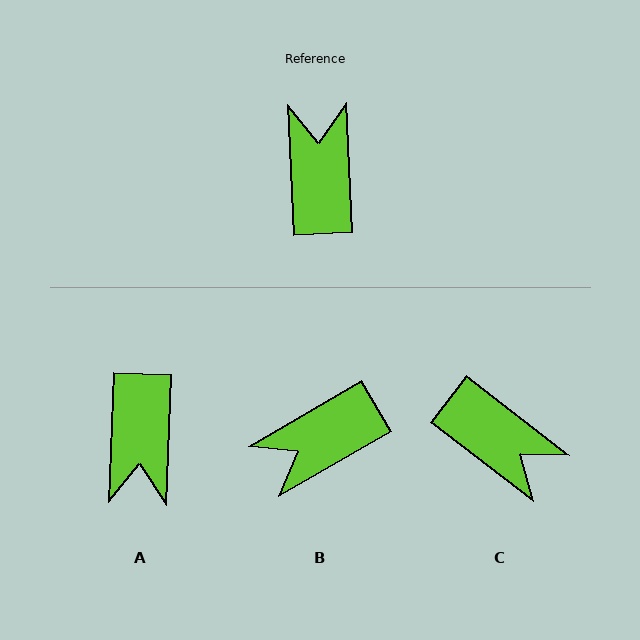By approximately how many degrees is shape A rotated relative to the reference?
Approximately 175 degrees counter-clockwise.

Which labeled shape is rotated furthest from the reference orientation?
A, about 175 degrees away.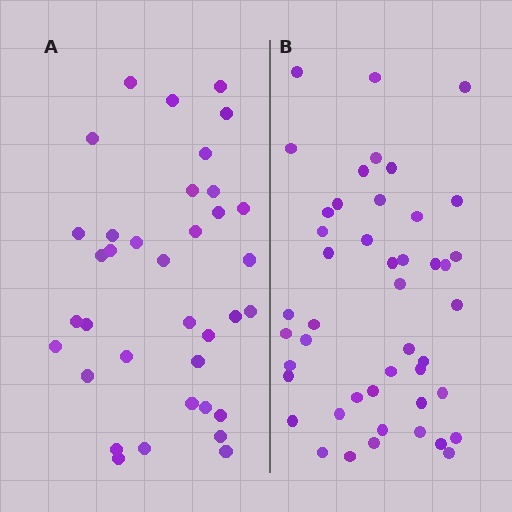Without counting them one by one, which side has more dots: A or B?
Region B (the right region) has more dots.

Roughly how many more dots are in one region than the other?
Region B has roughly 10 or so more dots than region A.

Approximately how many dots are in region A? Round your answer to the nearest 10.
About 40 dots. (The exact count is 36, which rounds to 40.)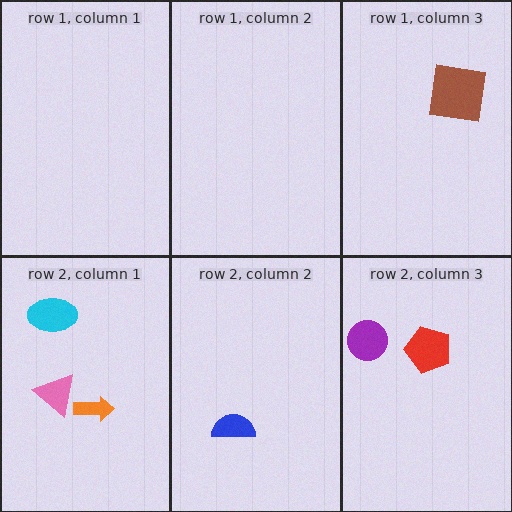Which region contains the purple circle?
The row 2, column 3 region.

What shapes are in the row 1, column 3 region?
The brown square.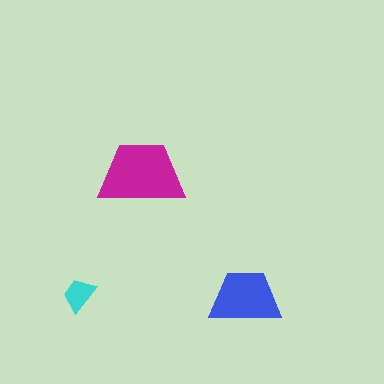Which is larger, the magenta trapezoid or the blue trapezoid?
The magenta one.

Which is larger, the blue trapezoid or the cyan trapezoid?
The blue one.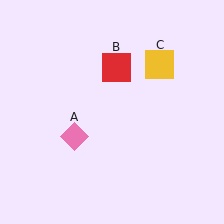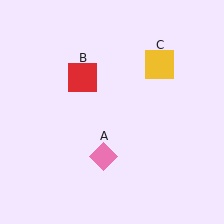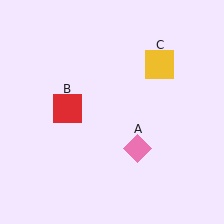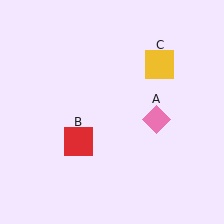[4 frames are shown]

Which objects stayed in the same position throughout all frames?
Yellow square (object C) remained stationary.